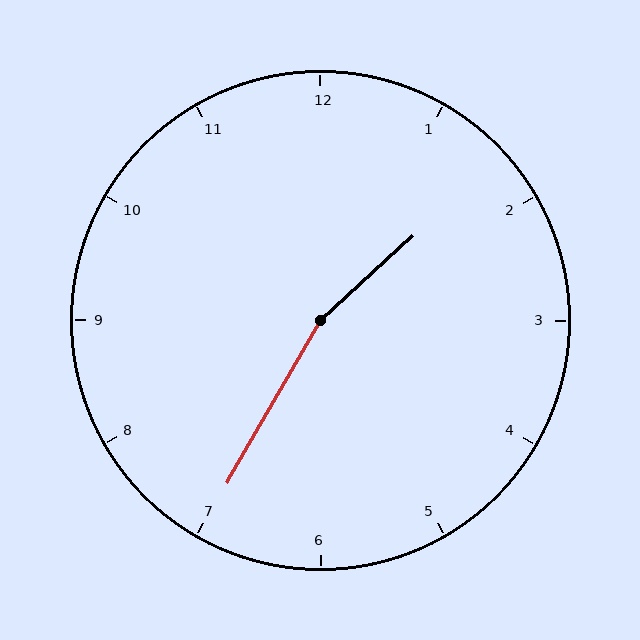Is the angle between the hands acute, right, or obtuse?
It is obtuse.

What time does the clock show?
1:35.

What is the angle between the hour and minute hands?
Approximately 162 degrees.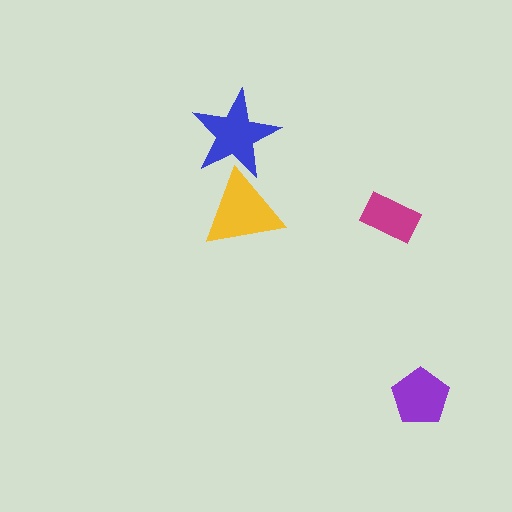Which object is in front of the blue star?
The yellow triangle is in front of the blue star.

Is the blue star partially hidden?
Yes, it is partially covered by another shape.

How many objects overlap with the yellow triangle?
1 object overlaps with the yellow triangle.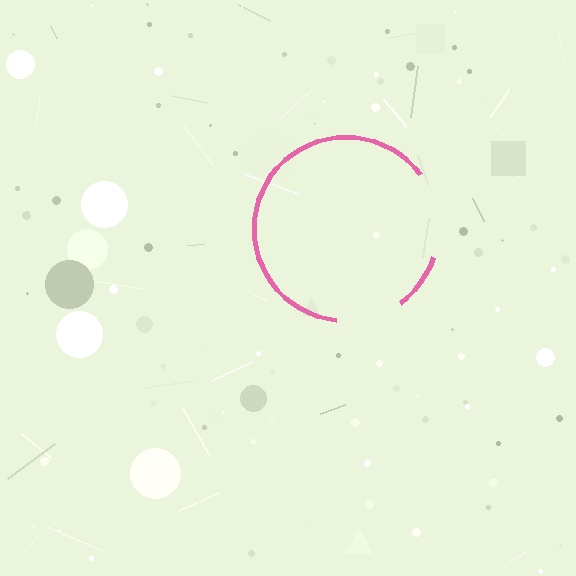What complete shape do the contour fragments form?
The contour fragments form a circle.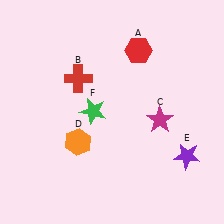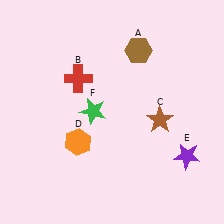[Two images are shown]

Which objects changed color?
A changed from red to brown. C changed from magenta to brown.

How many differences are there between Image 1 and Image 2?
There are 2 differences between the two images.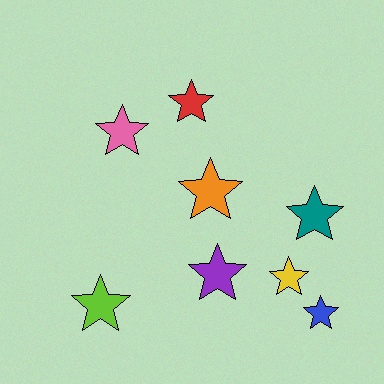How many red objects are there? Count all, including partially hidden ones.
There is 1 red object.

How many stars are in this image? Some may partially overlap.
There are 8 stars.